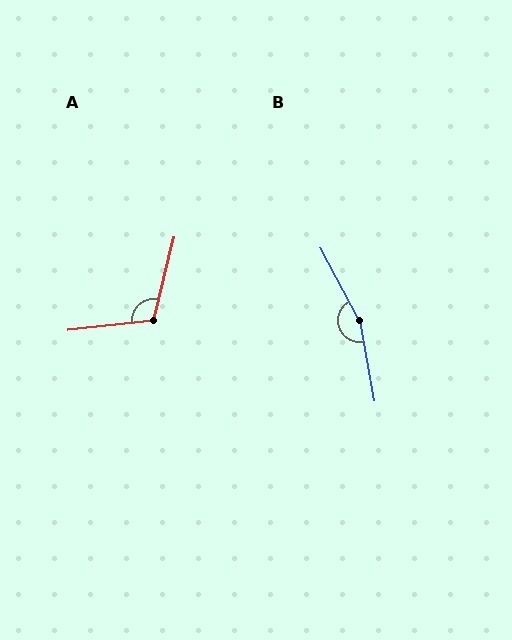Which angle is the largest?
B, at approximately 162 degrees.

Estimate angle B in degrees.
Approximately 162 degrees.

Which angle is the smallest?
A, at approximately 110 degrees.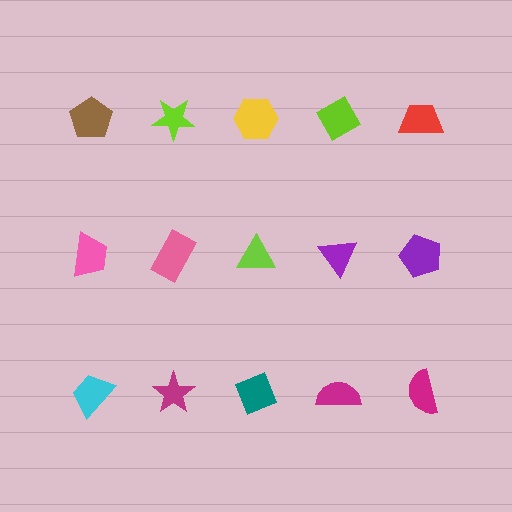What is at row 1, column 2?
A lime star.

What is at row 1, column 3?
A yellow hexagon.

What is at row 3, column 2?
A magenta star.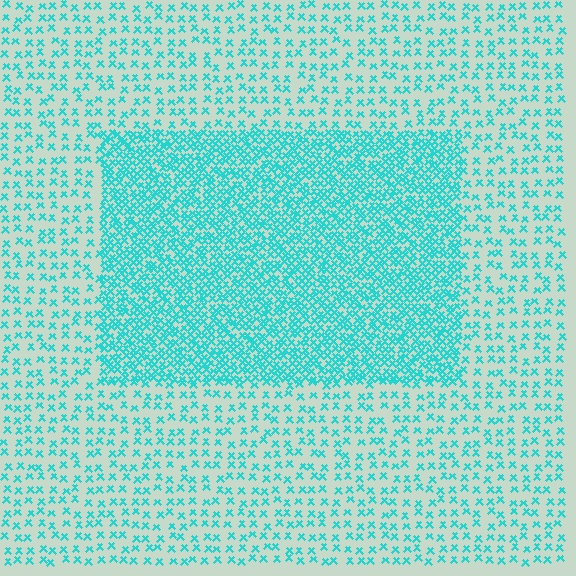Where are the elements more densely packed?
The elements are more densely packed inside the rectangle boundary.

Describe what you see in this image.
The image contains small cyan elements arranged at two different densities. A rectangle-shaped region is visible where the elements are more densely packed than the surrounding area.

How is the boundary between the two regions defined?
The boundary is defined by a change in element density (approximately 2.7x ratio). All elements are the same color, size, and shape.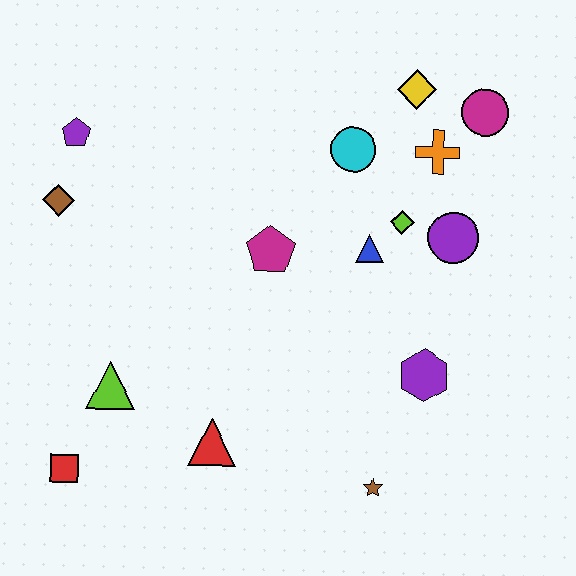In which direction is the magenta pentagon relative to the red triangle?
The magenta pentagon is above the red triangle.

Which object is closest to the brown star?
The purple hexagon is closest to the brown star.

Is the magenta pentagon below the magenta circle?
Yes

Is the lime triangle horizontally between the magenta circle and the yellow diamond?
No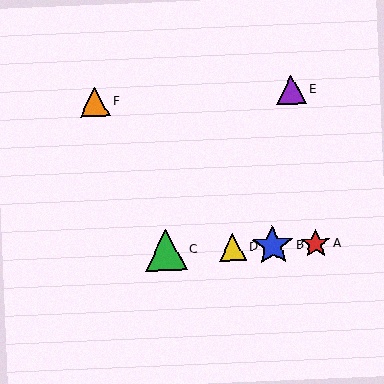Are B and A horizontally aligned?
Yes, both are at y≈246.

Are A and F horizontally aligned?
No, A is at y≈244 and F is at y≈102.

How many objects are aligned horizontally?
4 objects (A, B, C, D) are aligned horizontally.